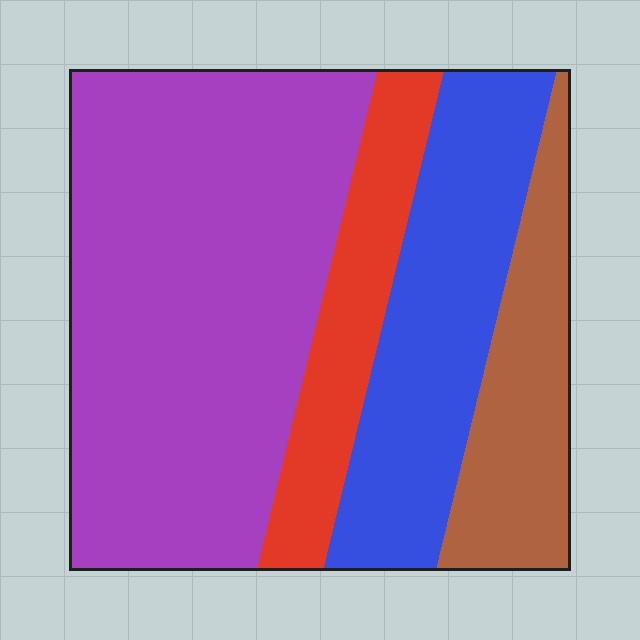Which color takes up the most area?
Purple, at roughly 50%.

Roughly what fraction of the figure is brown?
Brown takes up less than a sixth of the figure.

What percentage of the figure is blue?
Blue takes up about one fifth (1/5) of the figure.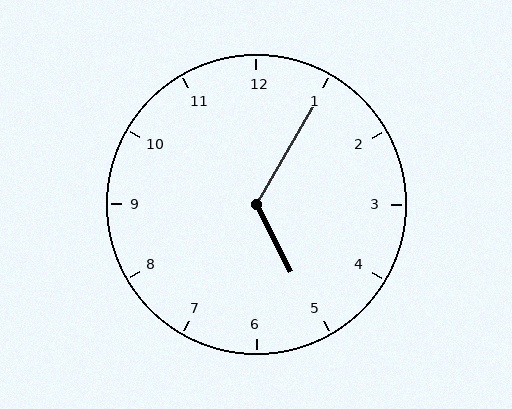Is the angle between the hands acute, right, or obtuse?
It is obtuse.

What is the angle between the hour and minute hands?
Approximately 122 degrees.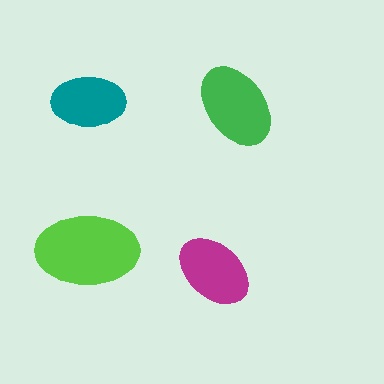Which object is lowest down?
The magenta ellipse is bottommost.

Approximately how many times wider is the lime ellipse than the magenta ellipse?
About 1.5 times wider.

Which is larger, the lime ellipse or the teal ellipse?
The lime one.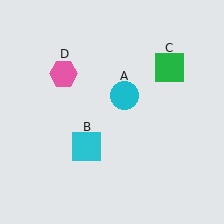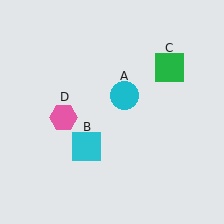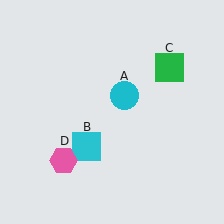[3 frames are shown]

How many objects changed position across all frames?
1 object changed position: pink hexagon (object D).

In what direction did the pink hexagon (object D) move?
The pink hexagon (object D) moved down.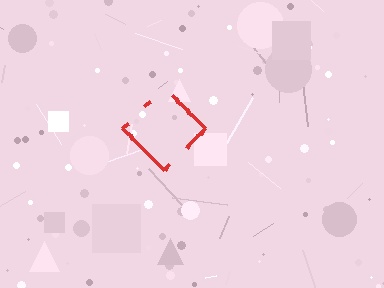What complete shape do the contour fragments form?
The contour fragments form a diamond.